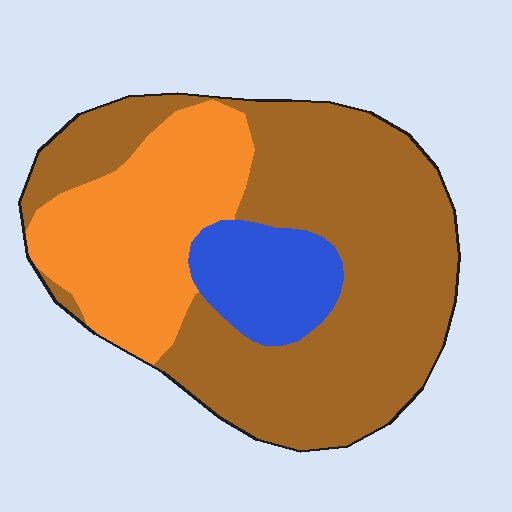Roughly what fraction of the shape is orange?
Orange takes up about one quarter (1/4) of the shape.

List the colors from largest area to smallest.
From largest to smallest: brown, orange, blue.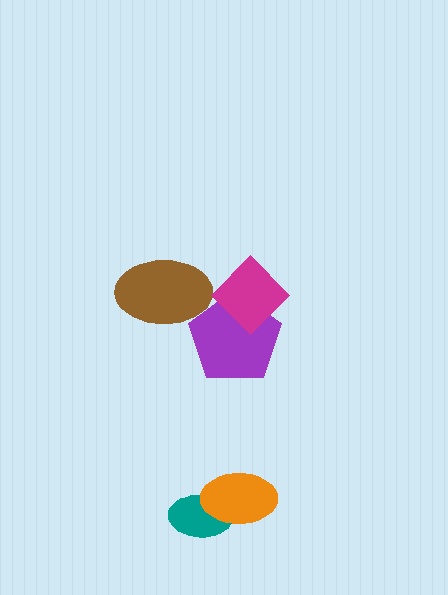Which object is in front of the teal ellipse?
The orange ellipse is in front of the teal ellipse.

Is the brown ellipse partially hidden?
Yes, it is partially covered by another shape.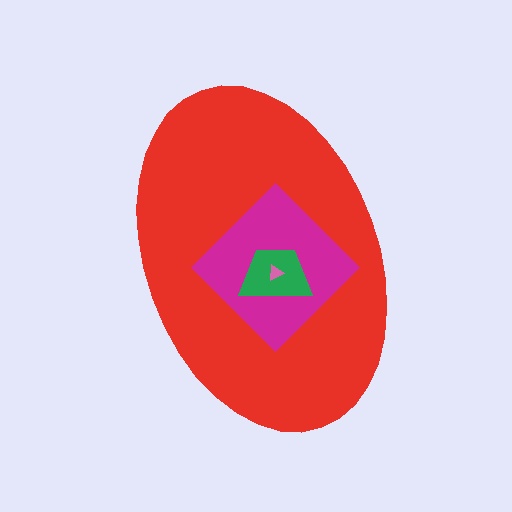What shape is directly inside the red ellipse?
The magenta diamond.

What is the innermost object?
The pink triangle.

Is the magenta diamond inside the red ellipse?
Yes.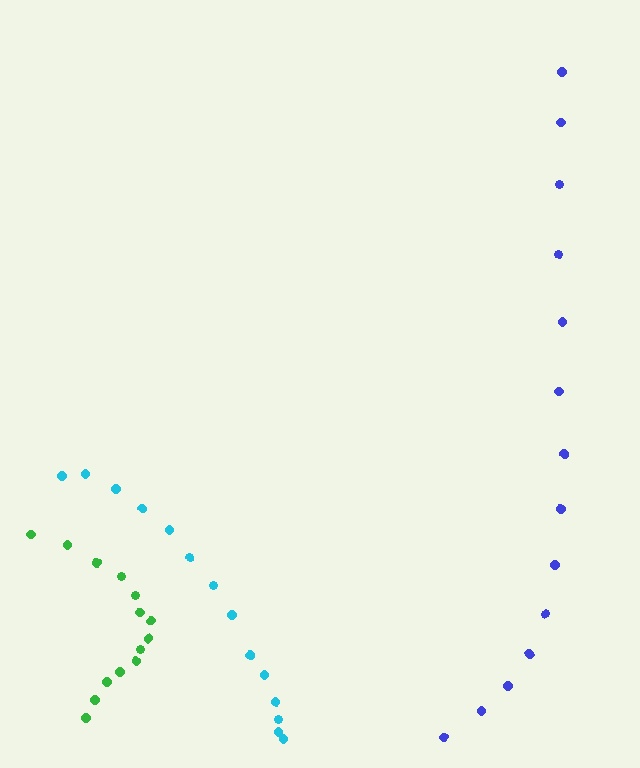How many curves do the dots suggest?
There are 3 distinct paths.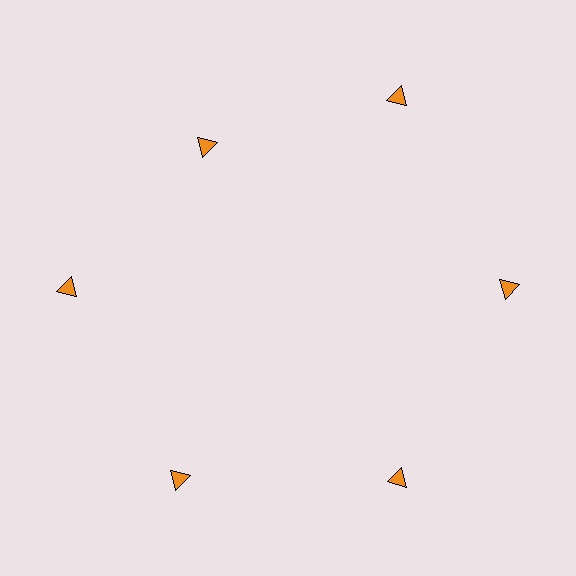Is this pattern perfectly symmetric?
No. The 6 orange triangles are arranged in a ring, but one element near the 11 o'clock position is pulled inward toward the center, breaking the 6-fold rotational symmetry.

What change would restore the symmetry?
The symmetry would be restored by moving it outward, back onto the ring so that all 6 triangles sit at equal angles and equal distance from the center.